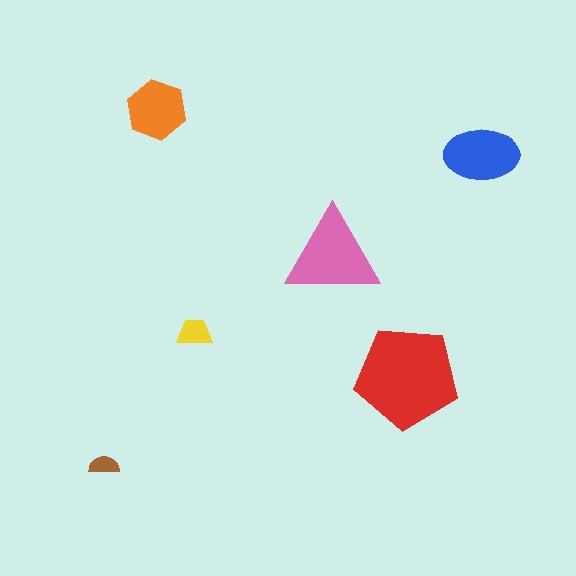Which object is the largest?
The red pentagon.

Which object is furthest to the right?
The blue ellipse is rightmost.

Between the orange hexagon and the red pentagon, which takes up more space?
The red pentagon.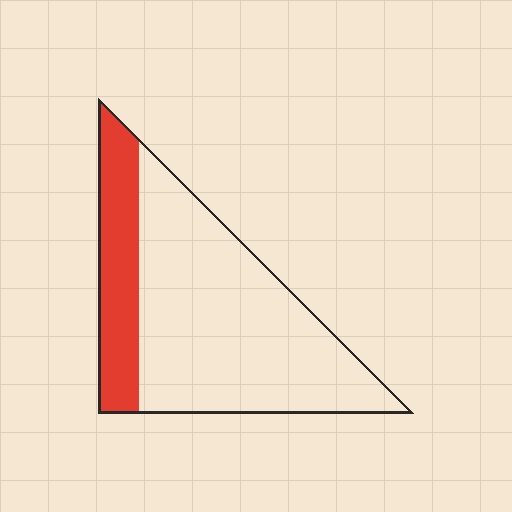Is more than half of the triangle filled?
No.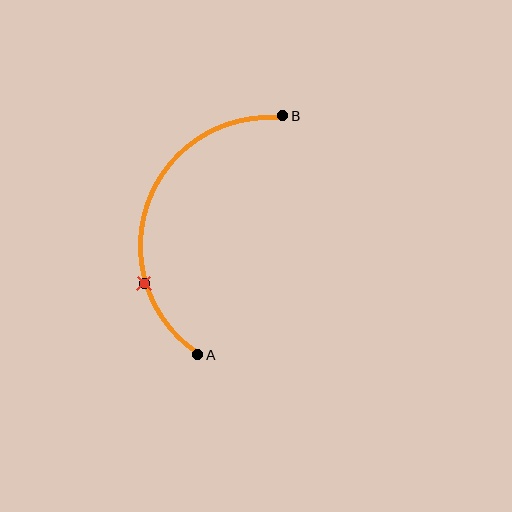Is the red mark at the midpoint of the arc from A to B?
No. The red mark lies on the arc but is closer to endpoint A. The arc midpoint would be at the point on the curve equidistant along the arc from both A and B.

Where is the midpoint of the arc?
The arc midpoint is the point on the curve farthest from the straight line joining A and B. It sits to the left of that line.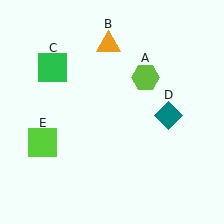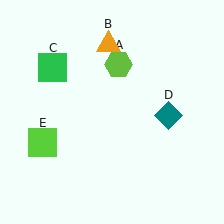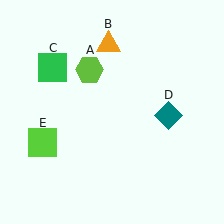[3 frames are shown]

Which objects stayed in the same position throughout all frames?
Orange triangle (object B) and green square (object C) and teal diamond (object D) and lime square (object E) remained stationary.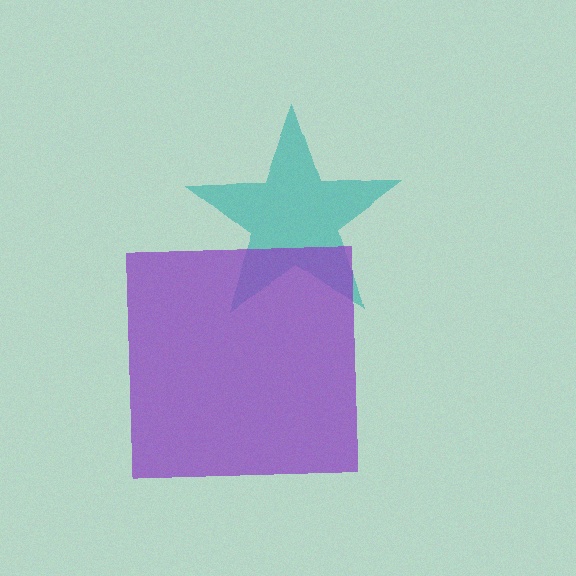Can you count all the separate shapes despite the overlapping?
Yes, there are 2 separate shapes.